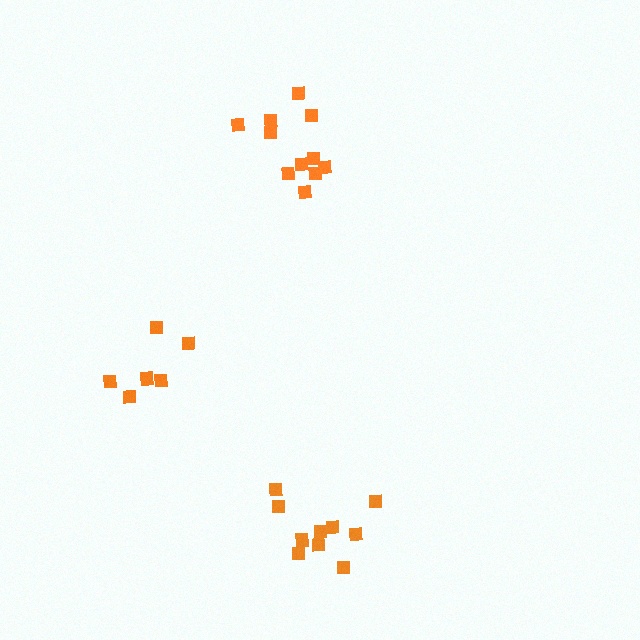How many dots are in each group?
Group 1: 11 dots, Group 2: 6 dots, Group 3: 10 dots (27 total).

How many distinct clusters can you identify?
There are 3 distinct clusters.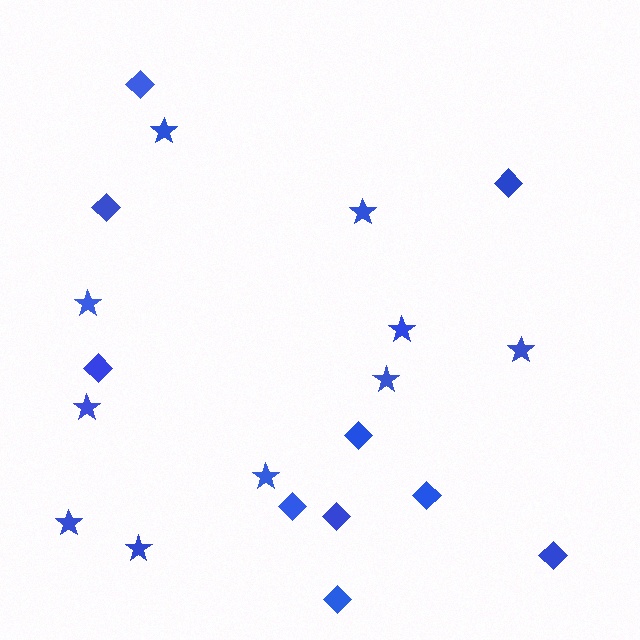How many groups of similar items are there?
There are 2 groups: one group of stars (10) and one group of diamonds (10).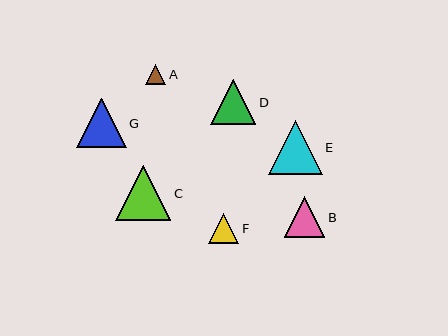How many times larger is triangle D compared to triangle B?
Triangle D is approximately 1.1 times the size of triangle B.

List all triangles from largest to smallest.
From largest to smallest: C, E, G, D, B, F, A.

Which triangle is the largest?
Triangle C is the largest with a size of approximately 55 pixels.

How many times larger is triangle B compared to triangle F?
Triangle B is approximately 1.3 times the size of triangle F.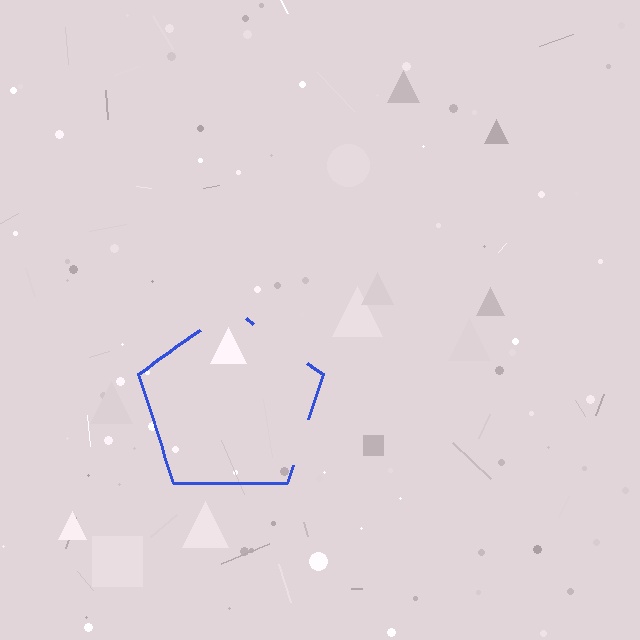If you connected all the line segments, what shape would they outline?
They would outline a pentagon.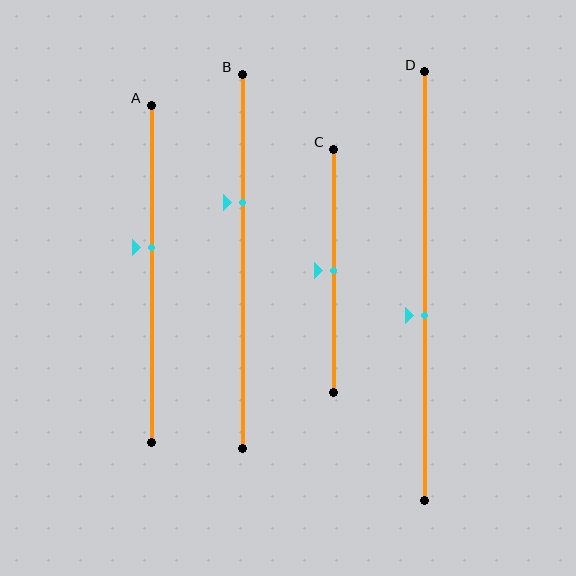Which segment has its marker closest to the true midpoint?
Segment C has its marker closest to the true midpoint.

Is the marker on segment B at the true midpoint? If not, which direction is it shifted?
No, the marker on segment B is shifted upward by about 16% of the segment length.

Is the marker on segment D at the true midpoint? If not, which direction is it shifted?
No, the marker on segment D is shifted downward by about 7% of the segment length.